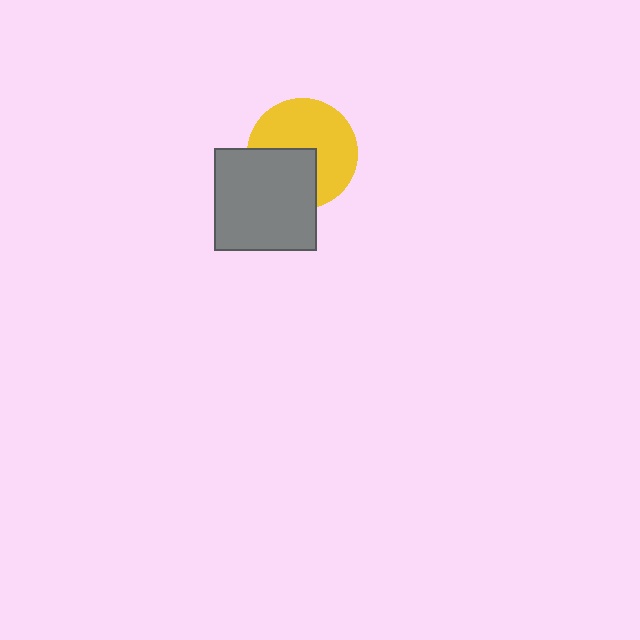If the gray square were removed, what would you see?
You would see the complete yellow circle.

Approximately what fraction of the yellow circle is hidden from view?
Roughly 38% of the yellow circle is hidden behind the gray square.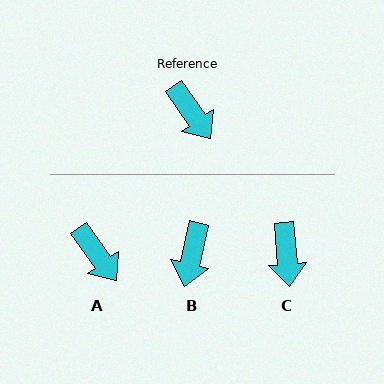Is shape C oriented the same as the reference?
No, it is off by about 30 degrees.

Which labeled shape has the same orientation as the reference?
A.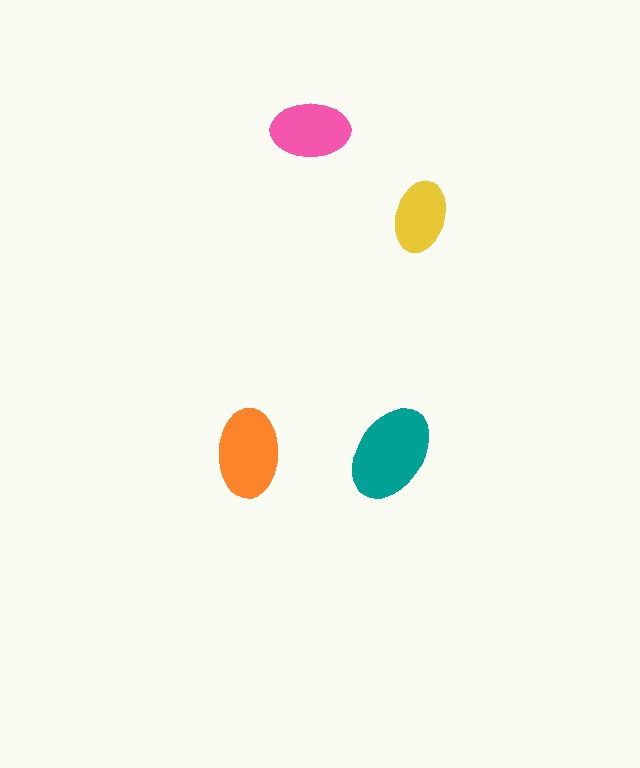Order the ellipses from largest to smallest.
the teal one, the orange one, the pink one, the yellow one.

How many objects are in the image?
There are 4 objects in the image.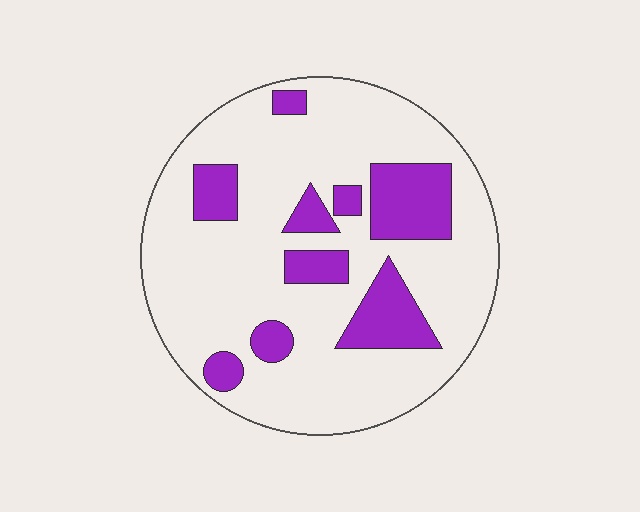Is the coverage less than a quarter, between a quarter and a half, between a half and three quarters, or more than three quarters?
Less than a quarter.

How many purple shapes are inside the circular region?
9.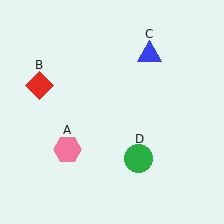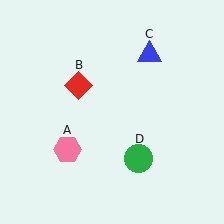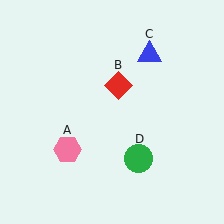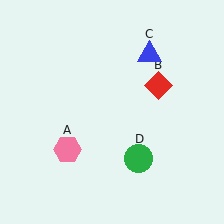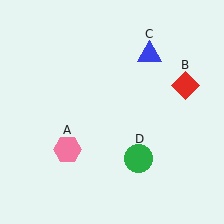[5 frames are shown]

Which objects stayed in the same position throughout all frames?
Pink hexagon (object A) and blue triangle (object C) and green circle (object D) remained stationary.